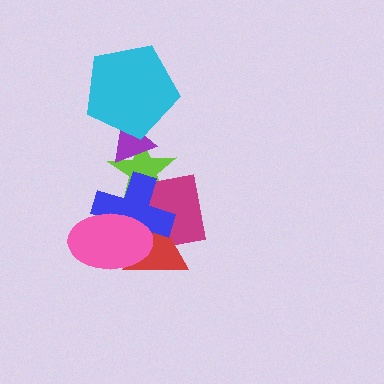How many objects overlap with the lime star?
3 objects overlap with the lime star.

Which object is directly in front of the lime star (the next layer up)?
The magenta square is directly in front of the lime star.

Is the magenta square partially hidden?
Yes, it is partially covered by another shape.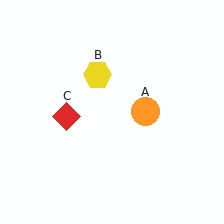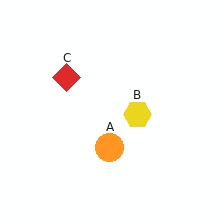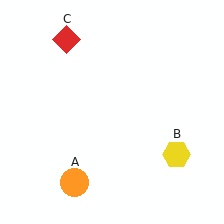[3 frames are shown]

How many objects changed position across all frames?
3 objects changed position: orange circle (object A), yellow hexagon (object B), red diamond (object C).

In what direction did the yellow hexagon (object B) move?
The yellow hexagon (object B) moved down and to the right.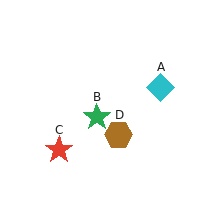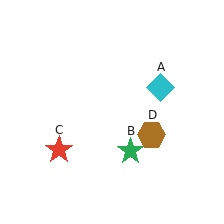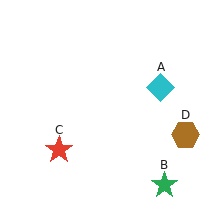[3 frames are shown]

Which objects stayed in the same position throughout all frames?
Cyan diamond (object A) and red star (object C) remained stationary.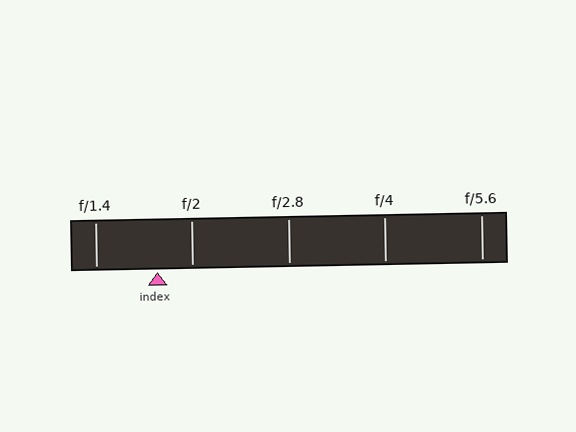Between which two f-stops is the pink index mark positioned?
The index mark is between f/1.4 and f/2.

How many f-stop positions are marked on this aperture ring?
There are 5 f-stop positions marked.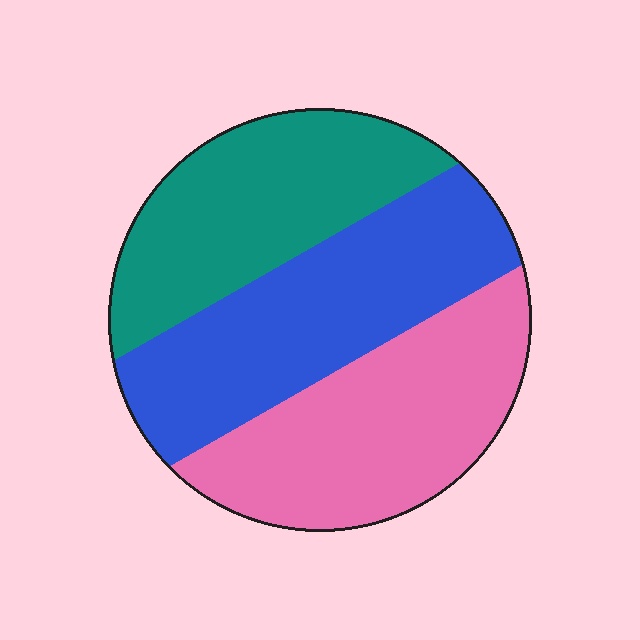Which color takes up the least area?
Teal, at roughly 30%.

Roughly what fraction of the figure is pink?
Pink takes up between a third and a half of the figure.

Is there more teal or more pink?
Pink.